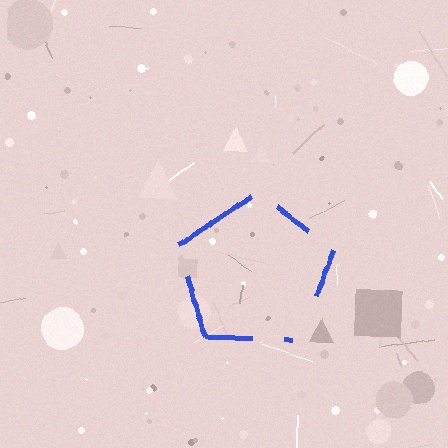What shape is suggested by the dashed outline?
The dashed outline suggests a pentagon.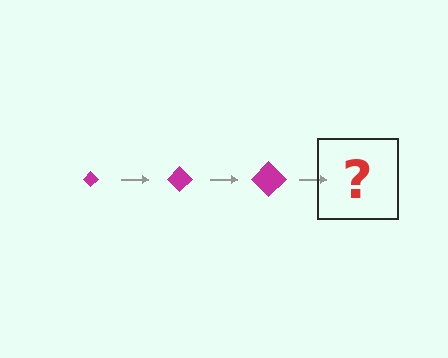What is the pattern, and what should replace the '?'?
The pattern is that the diamond gets progressively larger each step. The '?' should be a magenta diamond, larger than the previous one.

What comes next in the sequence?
The next element should be a magenta diamond, larger than the previous one.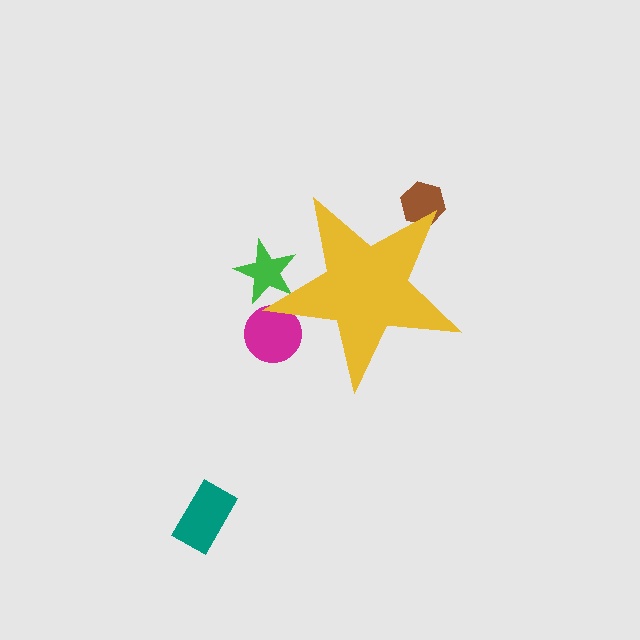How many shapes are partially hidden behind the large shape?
3 shapes are partially hidden.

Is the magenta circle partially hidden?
Yes, the magenta circle is partially hidden behind the yellow star.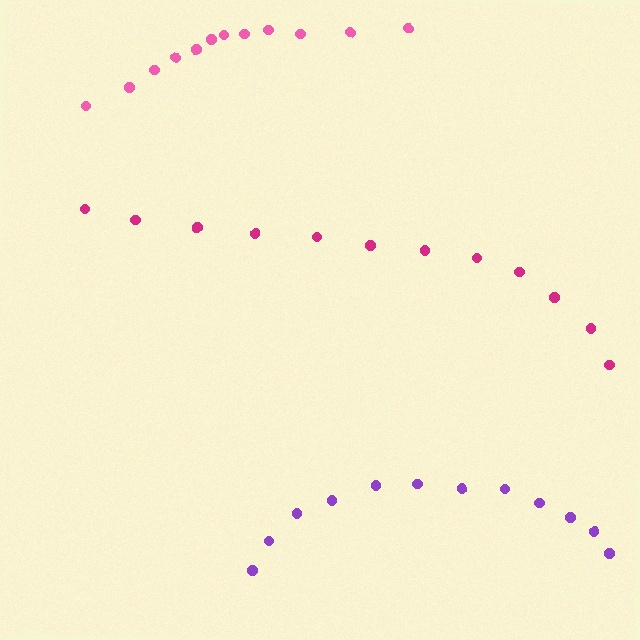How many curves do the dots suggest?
There are 3 distinct paths.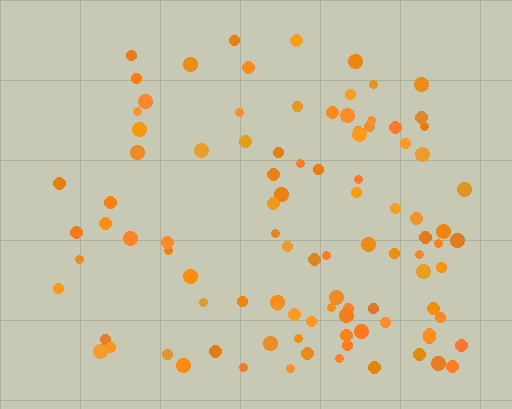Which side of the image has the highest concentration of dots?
The right.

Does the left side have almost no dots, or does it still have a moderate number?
Still a moderate number, just noticeably fewer than the right.